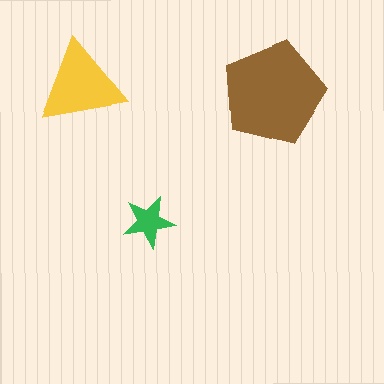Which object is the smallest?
The green star.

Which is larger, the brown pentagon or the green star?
The brown pentagon.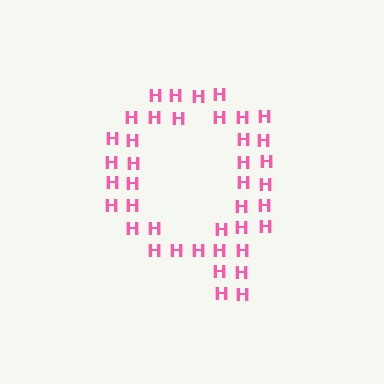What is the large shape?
The large shape is the letter Q.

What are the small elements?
The small elements are letter H's.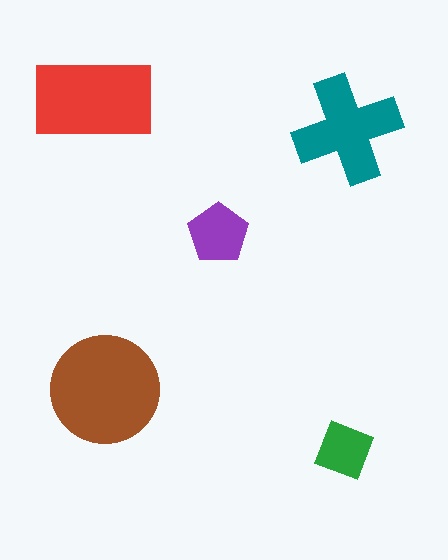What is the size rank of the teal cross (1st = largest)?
3rd.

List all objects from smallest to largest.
The green square, the purple pentagon, the teal cross, the red rectangle, the brown circle.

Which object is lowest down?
The green square is bottommost.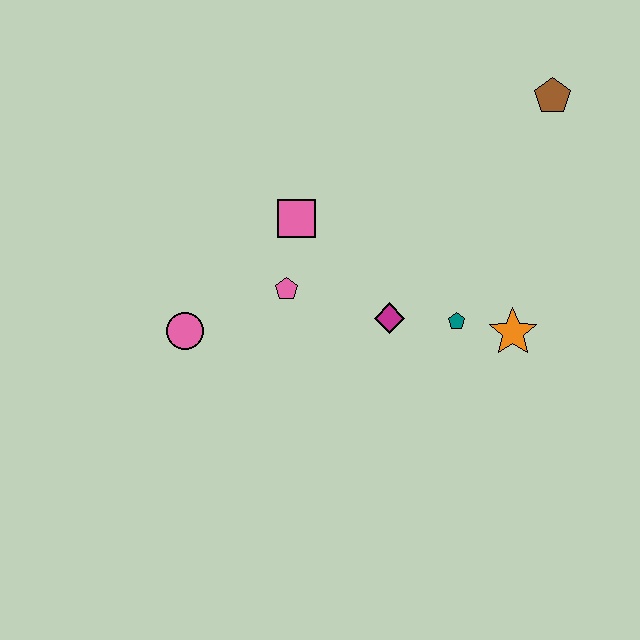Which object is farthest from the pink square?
The brown pentagon is farthest from the pink square.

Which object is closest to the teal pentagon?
The orange star is closest to the teal pentagon.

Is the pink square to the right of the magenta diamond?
No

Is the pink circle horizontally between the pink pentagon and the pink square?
No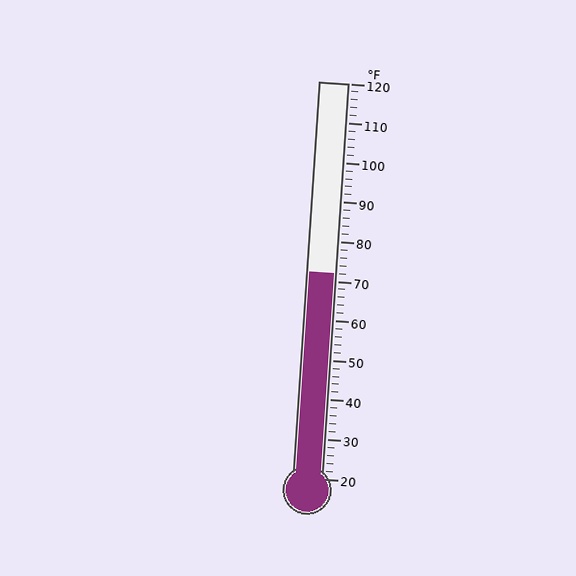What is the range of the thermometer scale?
The thermometer scale ranges from 20°F to 120°F.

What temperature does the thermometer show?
The thermometer shows approximately 72°F.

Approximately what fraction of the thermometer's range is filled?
The thermometer is filled to approximately 50% of its range.